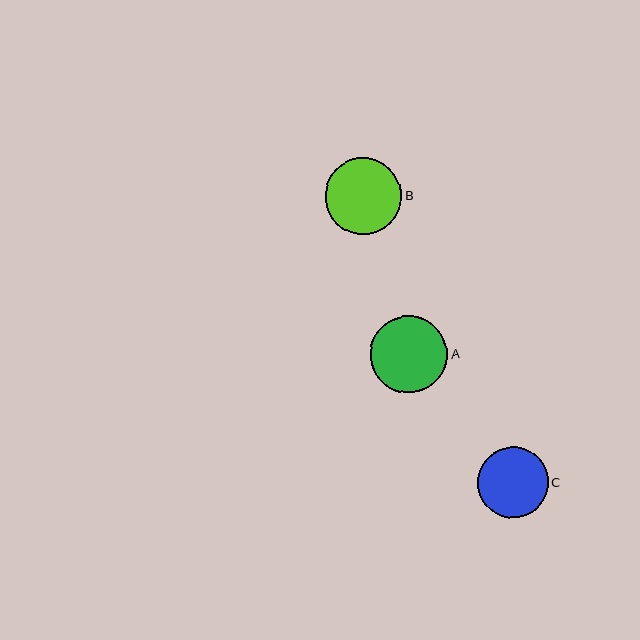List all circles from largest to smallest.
From largest to smallest: A, B, C.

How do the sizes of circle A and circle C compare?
Circle A and circle C are approximately the same size.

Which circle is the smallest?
Circle C is the smallest with a size of approximately 71 pixels.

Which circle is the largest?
Circle A is the largest with a size of approximately 77 pixels.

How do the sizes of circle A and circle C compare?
Circle A and circle C are approximately the same size.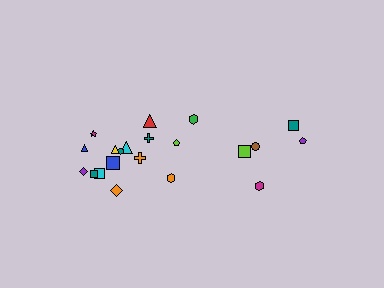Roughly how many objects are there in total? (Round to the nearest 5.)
Roughly 20 objects in total.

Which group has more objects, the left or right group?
The left group.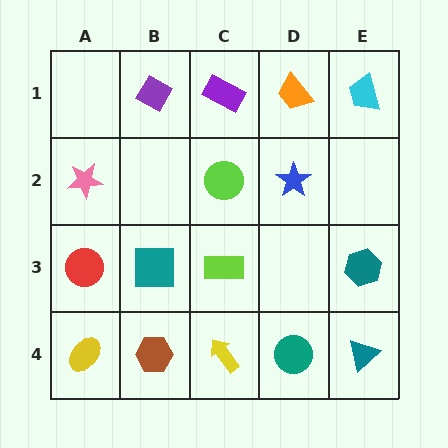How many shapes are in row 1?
4 shapes.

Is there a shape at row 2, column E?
No, that cell is empty.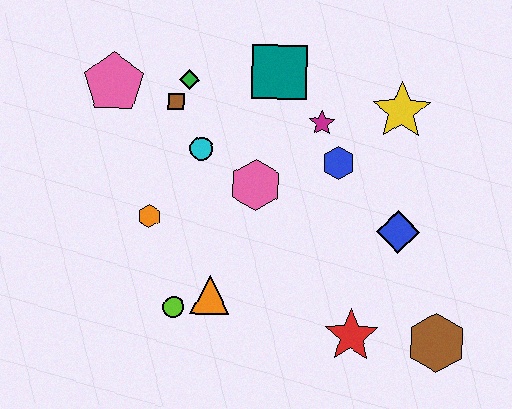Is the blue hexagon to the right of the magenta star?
Yes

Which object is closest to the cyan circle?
The brown square is closest to the cyan circle.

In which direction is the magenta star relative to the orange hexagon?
The magenta star is to the right of the orange hexagon.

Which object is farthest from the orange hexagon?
The brown hexagon is farthest from the orange hexagon.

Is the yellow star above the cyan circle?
Yes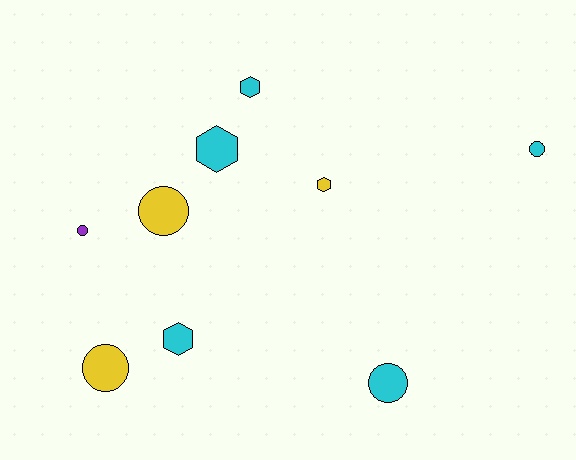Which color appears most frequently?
Cyan, with 5 objects.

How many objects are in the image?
There are 9 objects.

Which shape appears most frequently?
Circle, with 5 objects.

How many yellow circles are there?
There are 2 yellow circles.